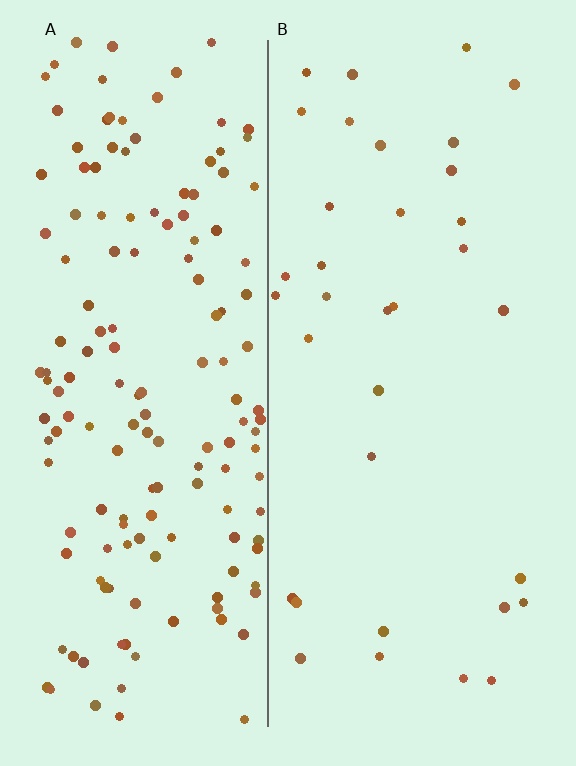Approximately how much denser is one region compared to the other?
Approximately 4.6× — region A over region B.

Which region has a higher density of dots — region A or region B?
A (the left).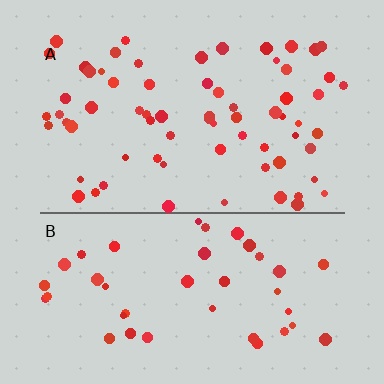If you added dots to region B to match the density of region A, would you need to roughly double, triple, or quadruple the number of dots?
Approximately double.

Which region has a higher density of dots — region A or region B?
A (the top).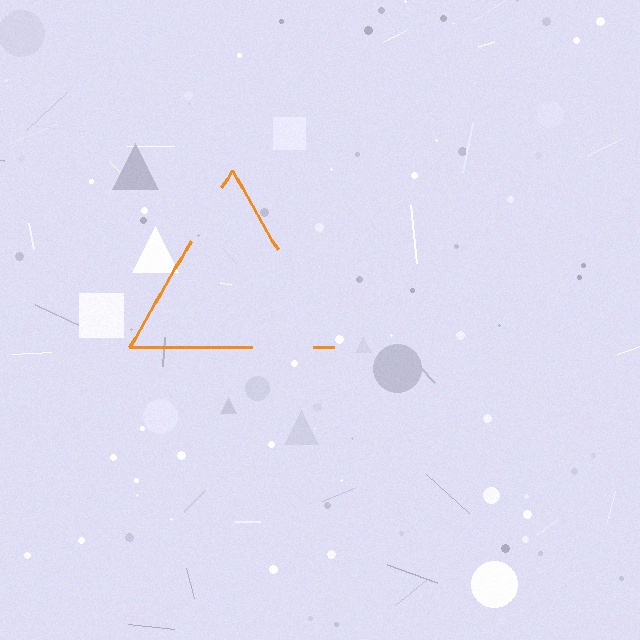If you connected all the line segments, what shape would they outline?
They would outline a triangle.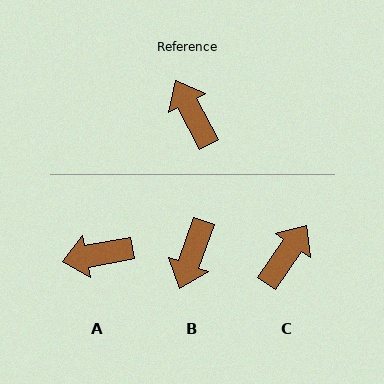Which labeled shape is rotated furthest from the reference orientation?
B, about 133 degrees away.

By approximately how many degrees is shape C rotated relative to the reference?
Approximately 62 degrees clockwise.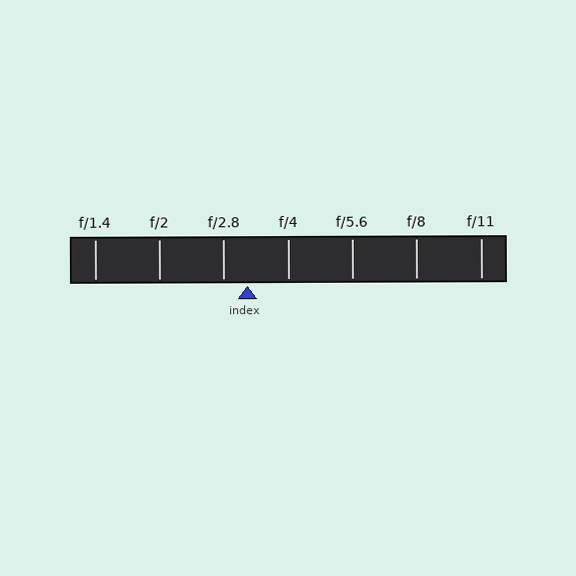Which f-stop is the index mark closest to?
The index mark is closest to f/2.8.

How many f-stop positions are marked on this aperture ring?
There are 7 f-stop positions marked.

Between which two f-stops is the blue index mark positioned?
The index mark is between f/2.8 and f/4.